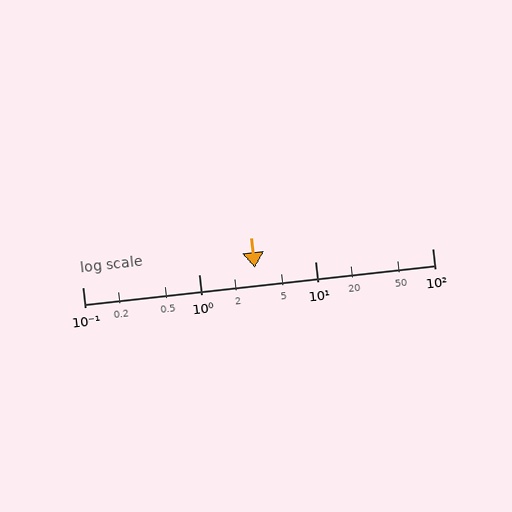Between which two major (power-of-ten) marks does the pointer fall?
The pointer is between 1 and 10.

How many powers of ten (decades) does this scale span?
The scale spans 3 decades, from 0.1 to 100.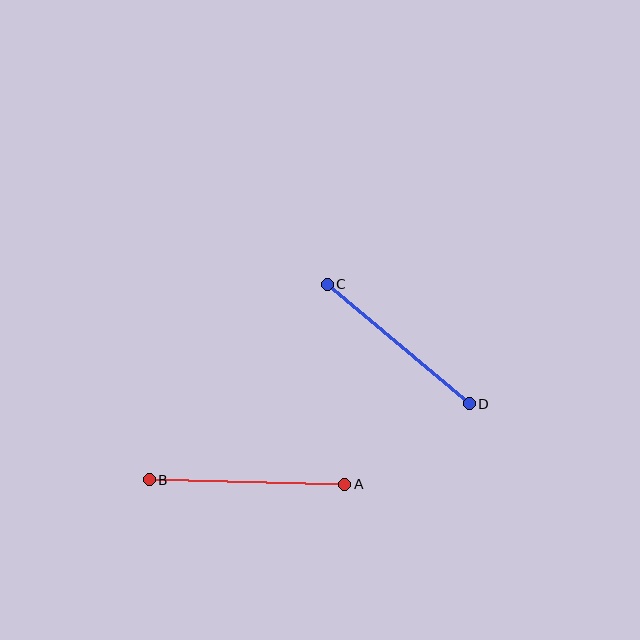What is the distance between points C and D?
The distance is approximately 185 pixels.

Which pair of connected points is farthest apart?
Points A and B are farthest apart.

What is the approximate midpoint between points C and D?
The midpoint is at approximately (398, 344) pixels.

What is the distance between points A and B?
The distance is approximately 195 pixels.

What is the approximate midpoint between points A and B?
The midpoint is at approximately (247, 482) pixels.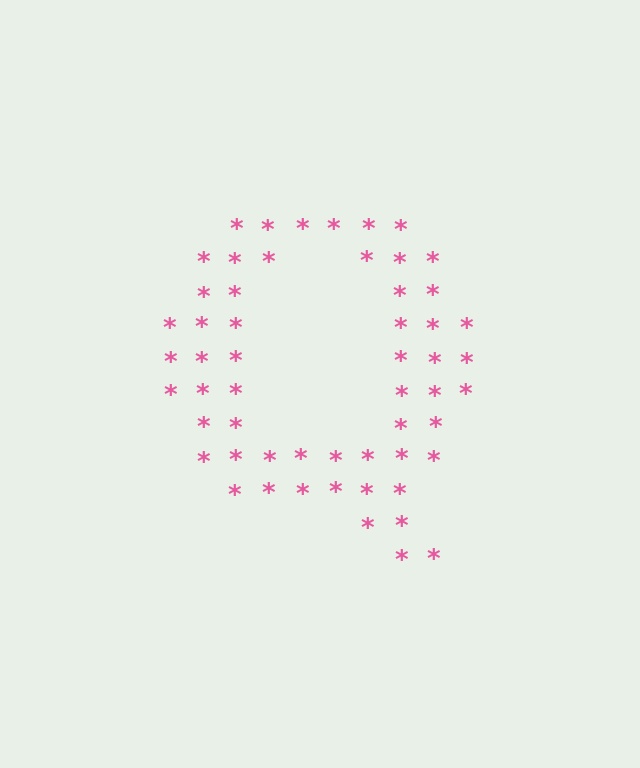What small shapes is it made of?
It is made of small asterisks.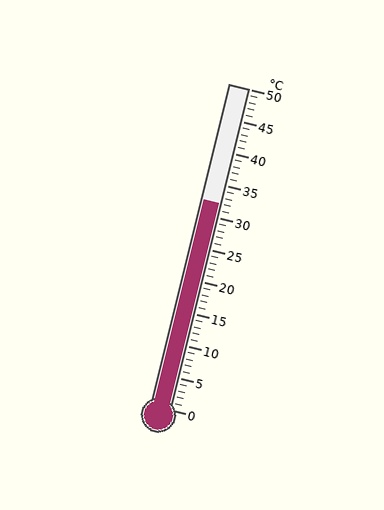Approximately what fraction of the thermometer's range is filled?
The thermometer is filled to approximately 65% of its range.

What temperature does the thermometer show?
The thermometer shows approximately 32°C.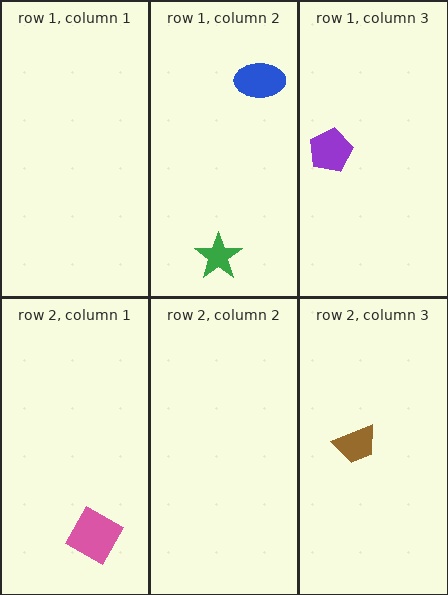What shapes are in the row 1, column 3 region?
The purple pentagon.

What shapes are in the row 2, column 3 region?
The brown trapezoid.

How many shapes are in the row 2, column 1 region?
1.